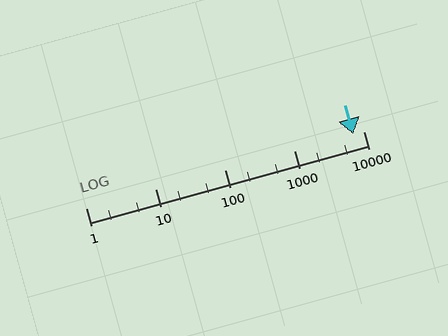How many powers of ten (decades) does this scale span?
The scale spans 4 decades, from 1 to 10000.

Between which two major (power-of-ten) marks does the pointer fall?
The pointer is between 1000 and 10000.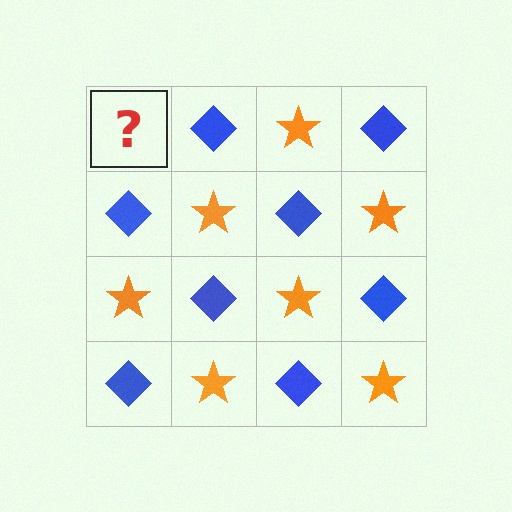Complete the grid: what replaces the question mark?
The question mark should be replaced with an orange star.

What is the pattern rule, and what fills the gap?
The rule is that it alternates orange star and blue diamond in a checkerboard pattern. The gap should be filled with an orange star.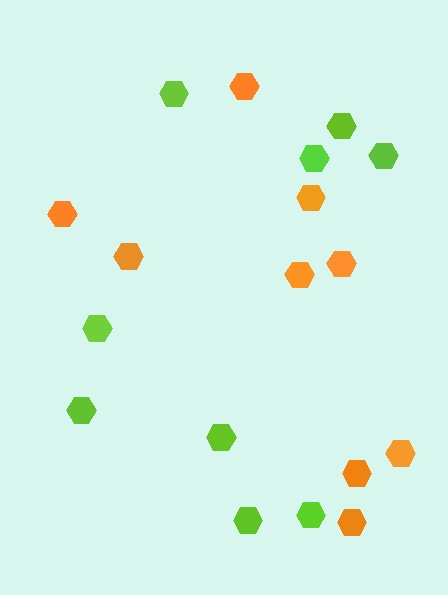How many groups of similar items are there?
There are 2 groups: one group of orange hexagons (9) and one group of lime hexagons (9).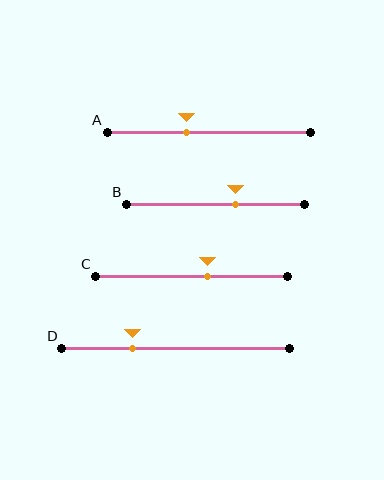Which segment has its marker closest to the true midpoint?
Segment C has its marker closest to the true midpoint.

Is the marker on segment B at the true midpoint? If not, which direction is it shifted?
No, the marker on segment B is shifted to the right by about 11% of the segment length.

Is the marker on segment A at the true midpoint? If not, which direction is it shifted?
No, the marker on segment A is shifted to the left by about 11% of the segment length.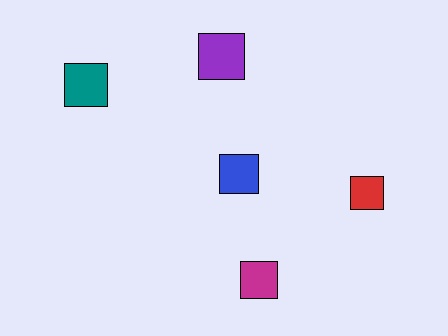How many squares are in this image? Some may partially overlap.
There are 5 squares.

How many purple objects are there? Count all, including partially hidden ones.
There is 1 purple object.